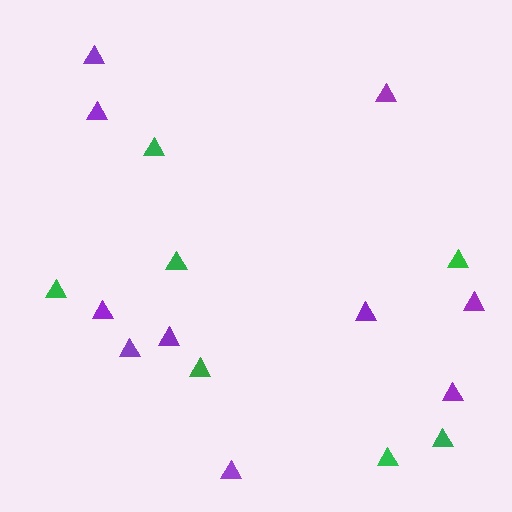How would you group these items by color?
There are 2 groups: one group of green triangles (7) and one group of purple triangles (10).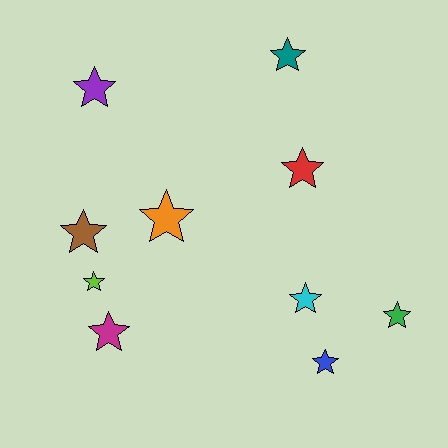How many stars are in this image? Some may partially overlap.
There are 10 stars.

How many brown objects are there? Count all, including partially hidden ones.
There is 1 brown object.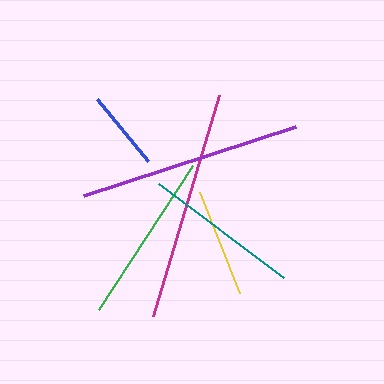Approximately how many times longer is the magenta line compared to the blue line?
The magenta line is approximately 2.9 times the length of the blue line.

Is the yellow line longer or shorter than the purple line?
The purple line is longer than the yellow line.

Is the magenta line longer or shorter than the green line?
The magenta line is longer than the green line.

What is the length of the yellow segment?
The yellow segment is approximately 109 pixels long.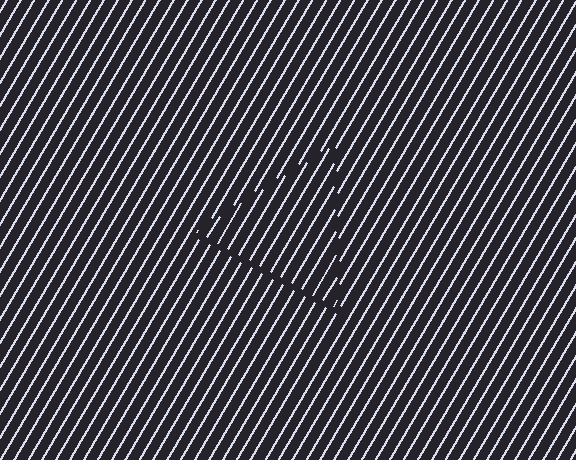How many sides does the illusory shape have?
3 sides — the line-ends trace a triangle.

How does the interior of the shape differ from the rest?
The interior of the shape contains the same grating, shifted by half a period — the contour is defined by the phase discontinuity where line-ends from the inner and outer gratings abut.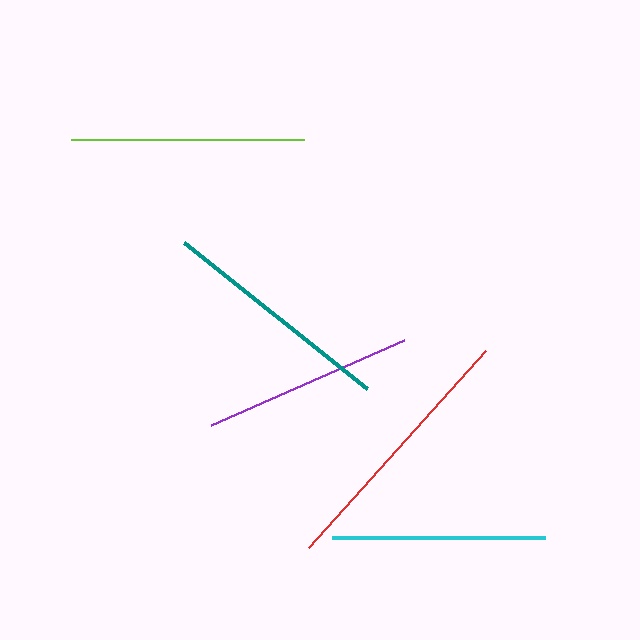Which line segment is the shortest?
The purple line is the shortest at approximately 211 pixels.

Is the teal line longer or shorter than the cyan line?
The teal line is longer than the cyan line.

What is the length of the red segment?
The red segment is approximately 265 pixels long.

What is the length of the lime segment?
The lime segment is approximately 233 pixels long.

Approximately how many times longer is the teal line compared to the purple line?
The teal line is approximately 1.1 times the length of the purple line.